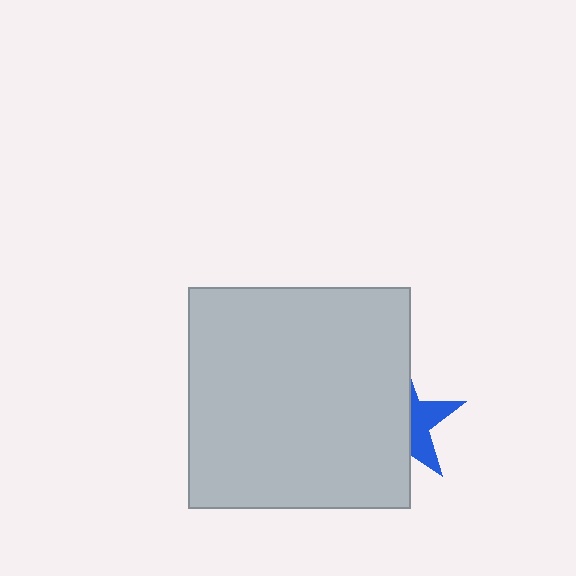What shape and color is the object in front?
The object in front is a light gray square.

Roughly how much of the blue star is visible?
A small part of it is visible (roughly 36%).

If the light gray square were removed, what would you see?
You would see the complete blue star.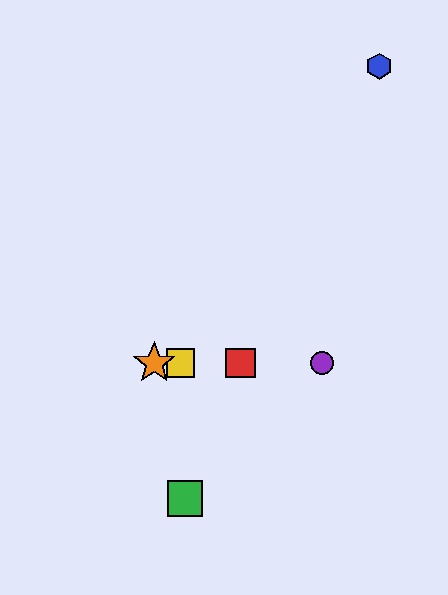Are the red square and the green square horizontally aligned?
No, the red square is at y≈363 and the green square is at y≈499.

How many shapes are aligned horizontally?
4 shapes (the red square, the yellow square, the purple circle, the orange star) are aligned horizontally.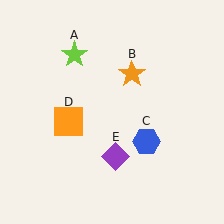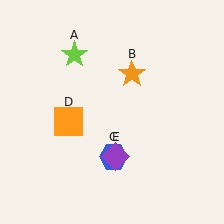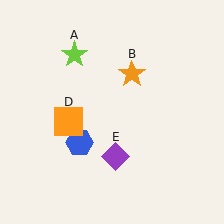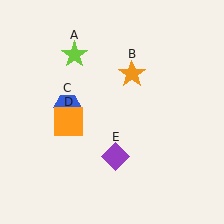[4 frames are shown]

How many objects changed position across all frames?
1 object changed position: blue hexagon (object C).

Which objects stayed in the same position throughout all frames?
Lime star (object A) and orange star (object B) and orange square (object D) and purple diamond (object E) remained stationary.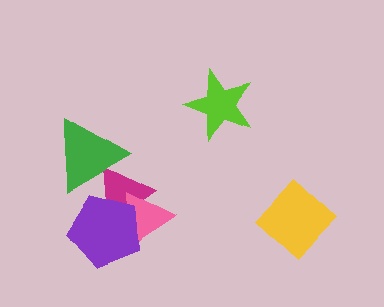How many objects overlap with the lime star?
0 objects overlap with the lime star.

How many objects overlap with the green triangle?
1 object overlaps with the green triangle.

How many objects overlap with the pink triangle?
2 objects overlap with the pink triangle.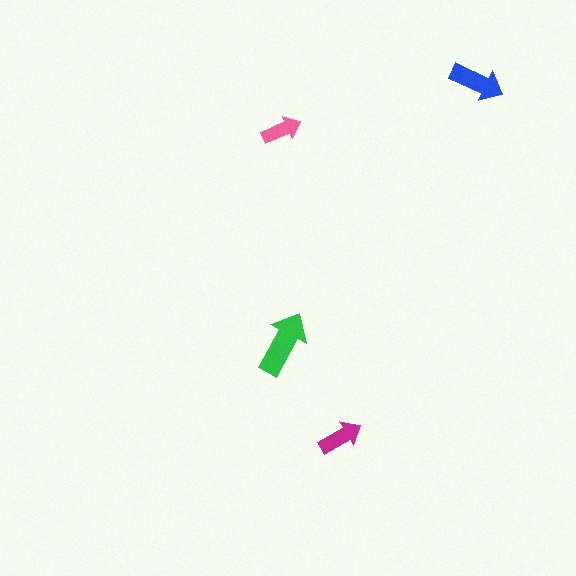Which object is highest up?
The blue arrow is topmost.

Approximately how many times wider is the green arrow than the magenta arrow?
About 1.5 times wider.